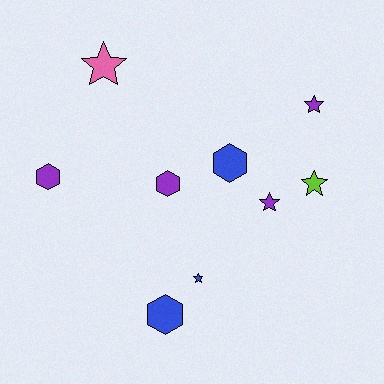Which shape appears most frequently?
Star, with 5 objects.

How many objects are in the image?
There are 9 objects.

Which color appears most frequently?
Purple, with 4 objects.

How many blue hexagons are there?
There are 2 blue hexagons.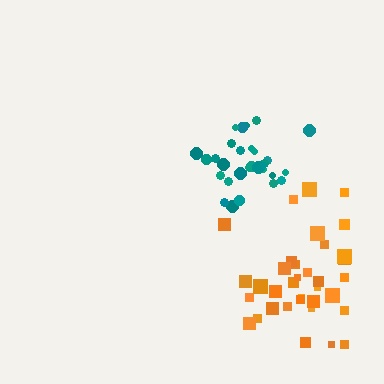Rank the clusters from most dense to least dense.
teal, orange.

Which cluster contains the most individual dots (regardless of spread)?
Orange (35).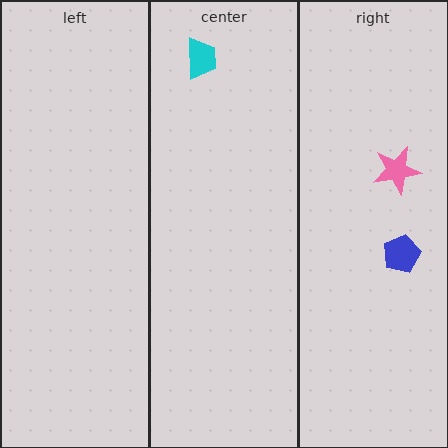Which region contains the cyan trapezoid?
The center region.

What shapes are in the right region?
The blue pentagon, the pink star.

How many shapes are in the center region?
1.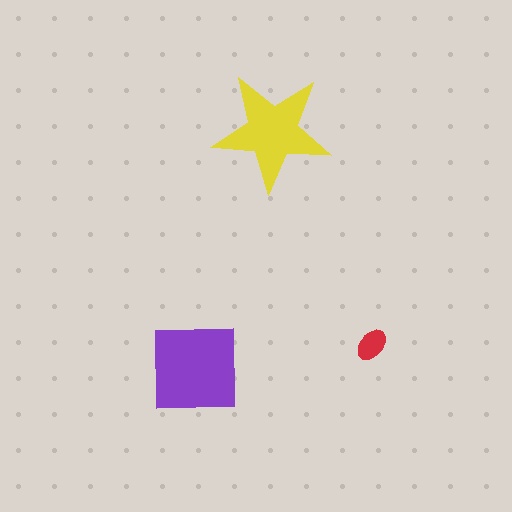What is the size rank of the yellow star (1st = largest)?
2nd.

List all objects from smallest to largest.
The red ellipse, the yellow star, the purple square.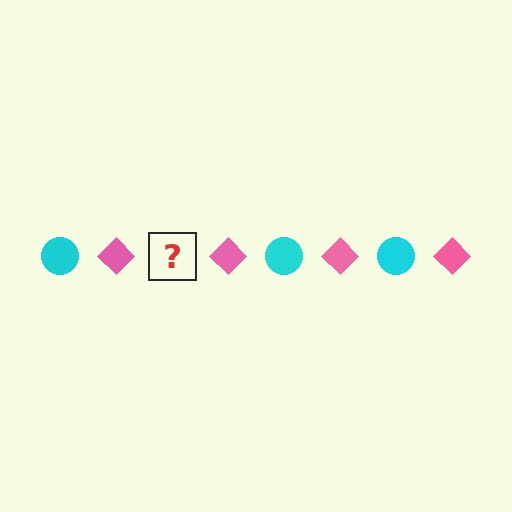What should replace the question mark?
The question mark should be replaced with a cyan circle.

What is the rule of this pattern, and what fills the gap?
The rule is that the pattern alternates between cyan circle and pink diamond. The gap should be filled with a cyan circle.